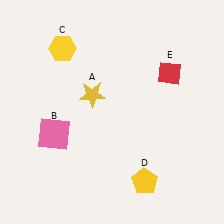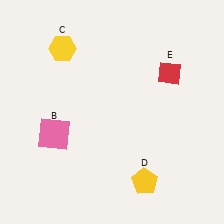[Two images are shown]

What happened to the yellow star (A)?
The yellow star (A) was removed in Image 2. It was in the top-left area of Image 1.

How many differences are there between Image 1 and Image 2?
There is 1 difference between the two images.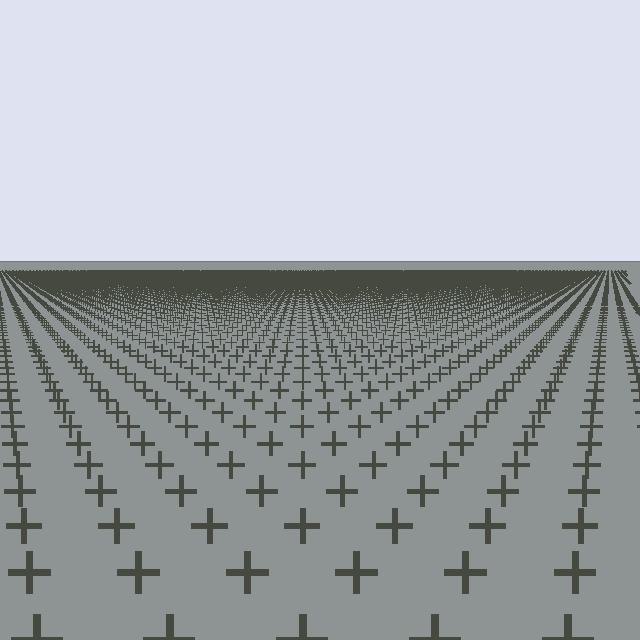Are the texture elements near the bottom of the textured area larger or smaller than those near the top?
Larger. Near the bottom, elements are closer to the viewer and appear at a bigger on-screen size.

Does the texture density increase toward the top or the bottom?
Density increases toward the top.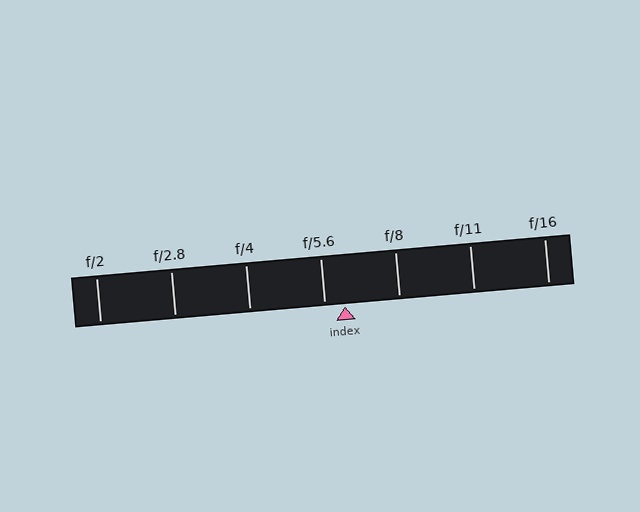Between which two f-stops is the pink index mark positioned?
The index mark is between f/5.6 and f/8.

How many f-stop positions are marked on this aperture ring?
There are 7 f-stop positions marked.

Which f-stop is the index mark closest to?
The index mark is closest to f/5.6.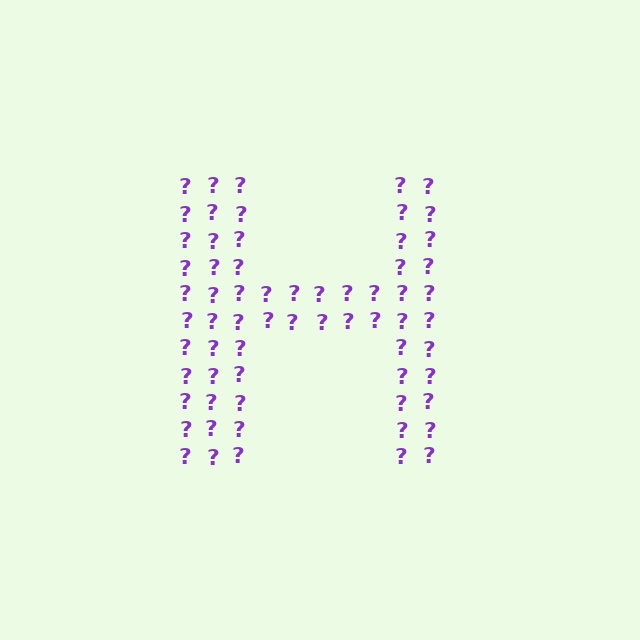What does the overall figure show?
The overall figure shows the letter H.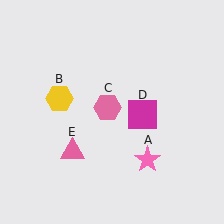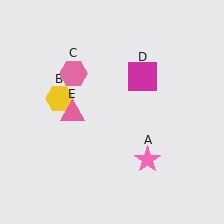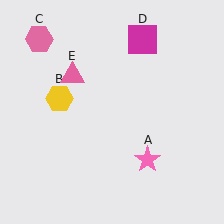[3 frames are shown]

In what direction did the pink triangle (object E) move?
The pink triangle (object E) moved up.